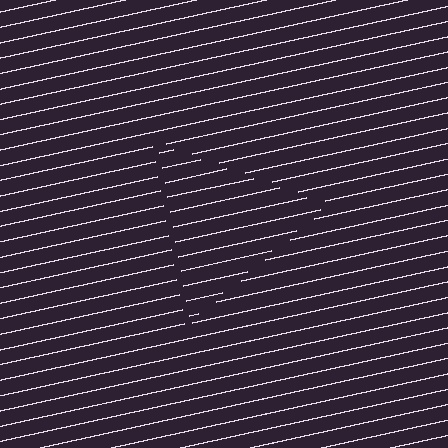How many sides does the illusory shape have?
3 sides — the line-ends trace a triangle.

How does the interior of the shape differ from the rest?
The interior of the shape contains the same grating, shifted by half a period — the contour is defined by the phase discontinuity where line-ends from the inner and outer gratings abut.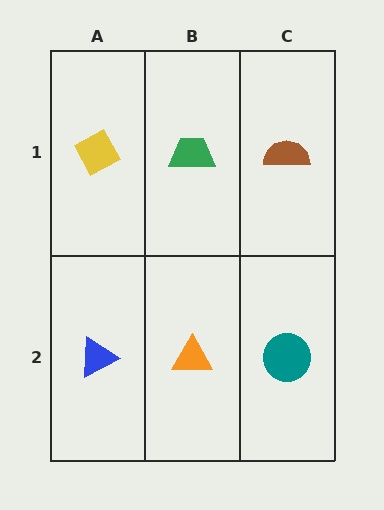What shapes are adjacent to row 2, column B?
A green trapezoid (row 1, column B), a blue triangle (row 2, column A), a teal circle (row 2, column C).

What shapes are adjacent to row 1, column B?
An orange triangle (row 2, column B), a yellow diamond (row 1, column A), a brown semicircle (row 1, column C).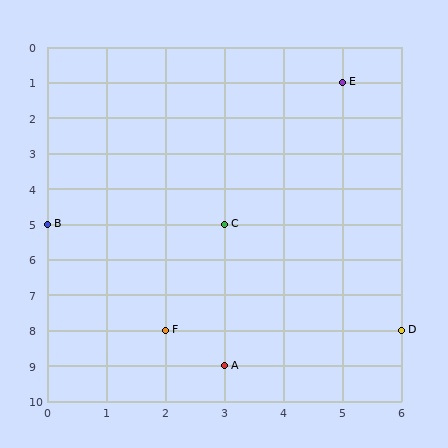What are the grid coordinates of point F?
Point F is at grid coordinates (2, 8).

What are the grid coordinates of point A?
Point A is at grid coordinates (3, 9).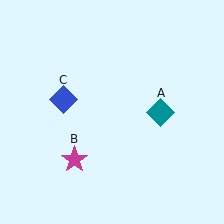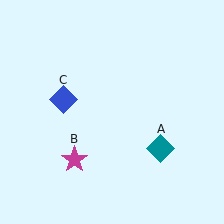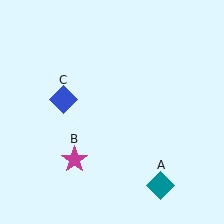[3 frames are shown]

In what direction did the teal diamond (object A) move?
The teal diamond (object A) moved down.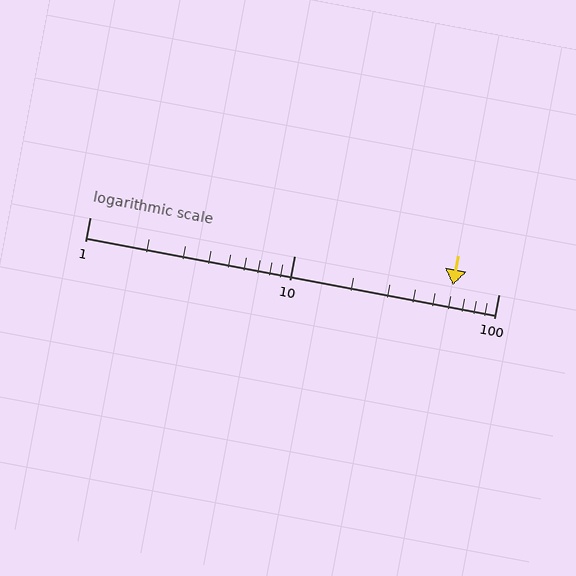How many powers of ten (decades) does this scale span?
The scale spans 2 decades, from 1 to 100.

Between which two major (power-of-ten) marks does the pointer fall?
The pointer is between 10 and 100.